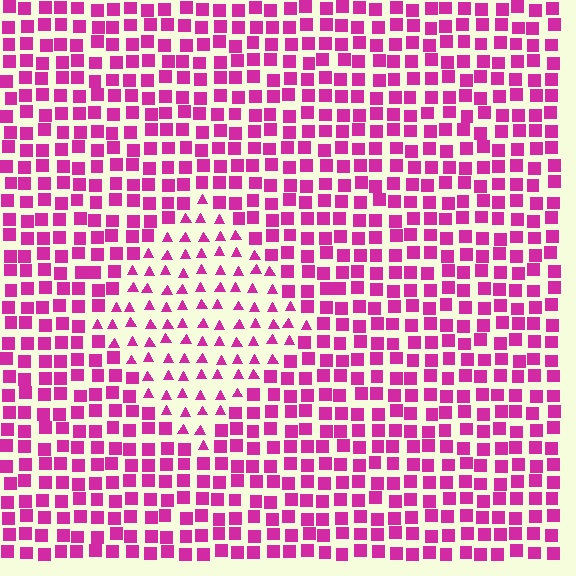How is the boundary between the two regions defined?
The boundary is defined by a change in element shape: triangles inside vs. squares outside. All elements share the same color and spacing.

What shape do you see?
I see a diamond.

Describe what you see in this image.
The image is filled with small magenta elements arranged in a uniform grid. A diamond-shaped region contains triangles, while the surrounding area contains squares. The boundary is defined purely by the change in element shape.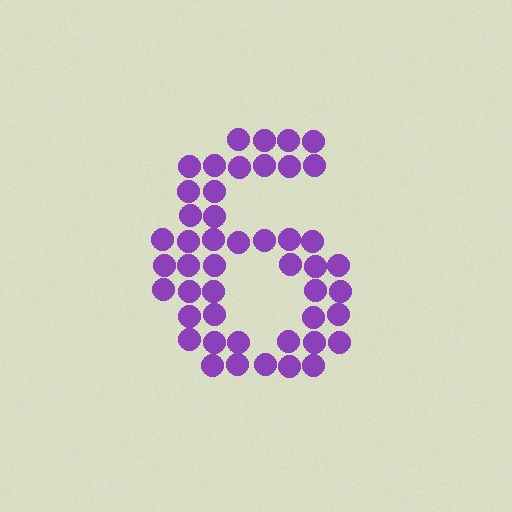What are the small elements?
The small elements are circles.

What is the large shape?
The large shape is the digit 6.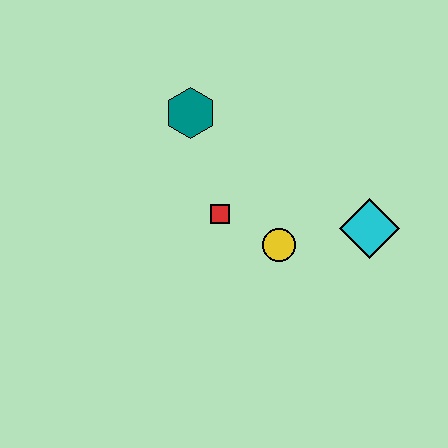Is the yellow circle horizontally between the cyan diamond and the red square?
Yes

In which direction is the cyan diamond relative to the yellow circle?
The cyan diamond is to the right of the yellow circle.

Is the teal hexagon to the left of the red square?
Yes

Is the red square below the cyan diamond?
No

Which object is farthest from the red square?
The cyan diamond is farthest from the red square.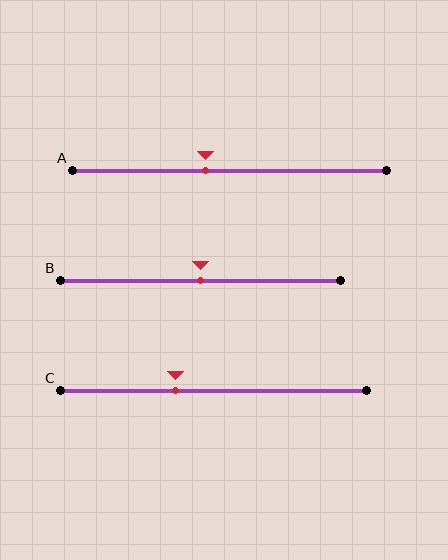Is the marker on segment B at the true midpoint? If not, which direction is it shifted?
Yes, the marker on segment B is at the true midpoint.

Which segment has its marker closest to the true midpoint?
Segment B has its marker closest to the true midpoint.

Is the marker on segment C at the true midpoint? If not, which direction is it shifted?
No, the marker on segment C is shifted to the left by about 12% of the segment length.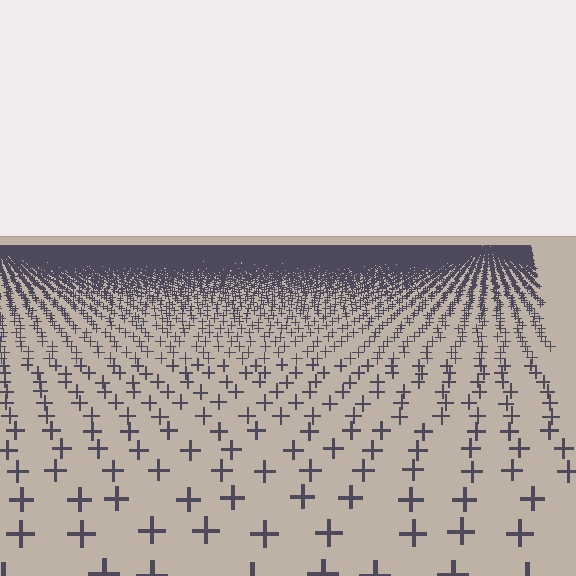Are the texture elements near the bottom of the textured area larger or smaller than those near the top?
Larger. Near the bottom, elements are closer to the viewer and appear at a bigger on-screen size.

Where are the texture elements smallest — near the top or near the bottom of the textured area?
Near the top.